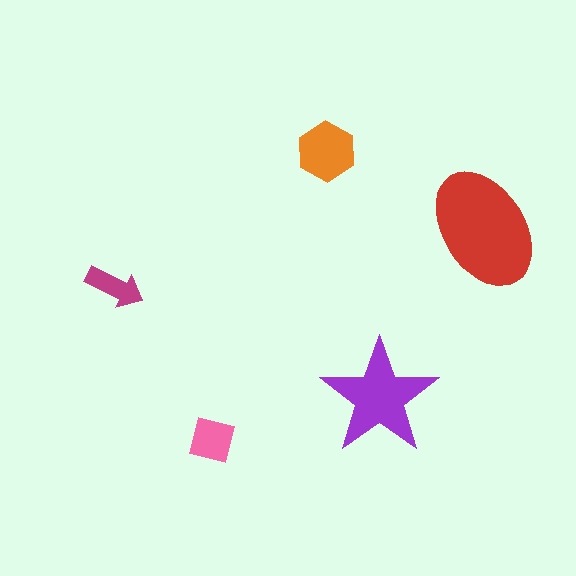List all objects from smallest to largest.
The magenta arrow, the pink square, the orange hexagon, the purple star, the red ellipse.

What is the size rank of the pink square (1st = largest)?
4th.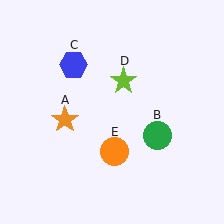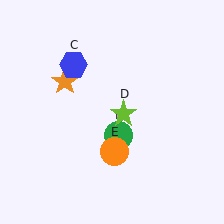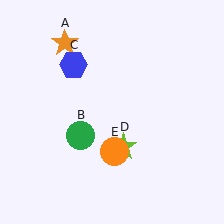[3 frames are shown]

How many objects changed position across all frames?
3 objects changed position: orange star (object A), green circle (object B), lime star (object D).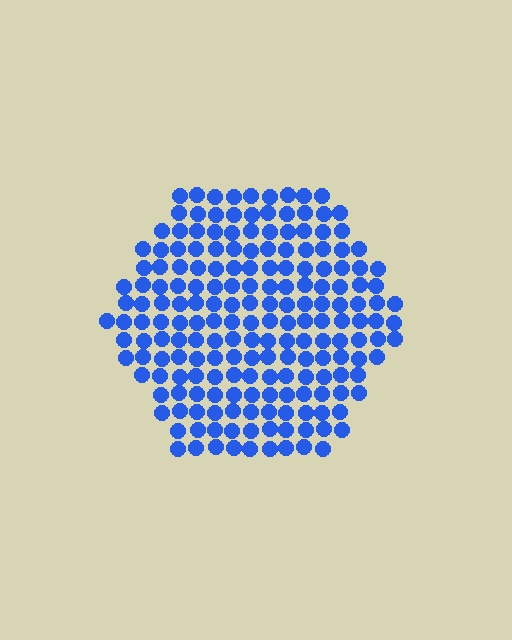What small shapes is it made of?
It is made of small circles.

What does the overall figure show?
The overall figure shows a hexagon.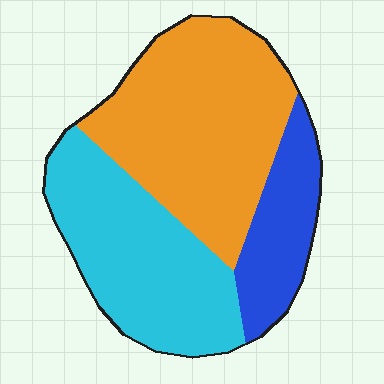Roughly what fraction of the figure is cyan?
Cyan covers around 35% of the figure.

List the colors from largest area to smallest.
From largest to smallest: orange, cyan, blue.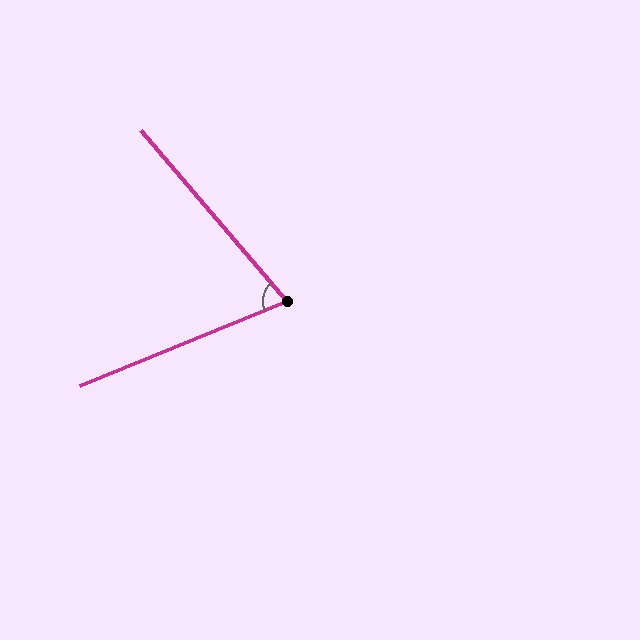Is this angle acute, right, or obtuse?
It is acute.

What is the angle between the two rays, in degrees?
Approximately 71 degrees.